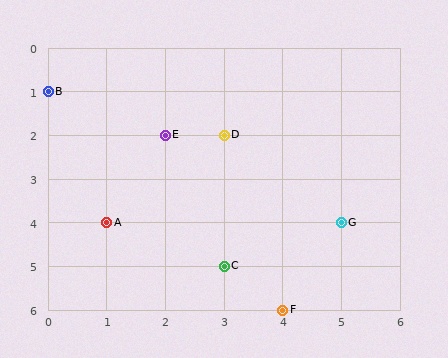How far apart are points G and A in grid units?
Points G and A are 4 columns apart.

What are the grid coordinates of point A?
Point A is at grid coordinates (1, 4).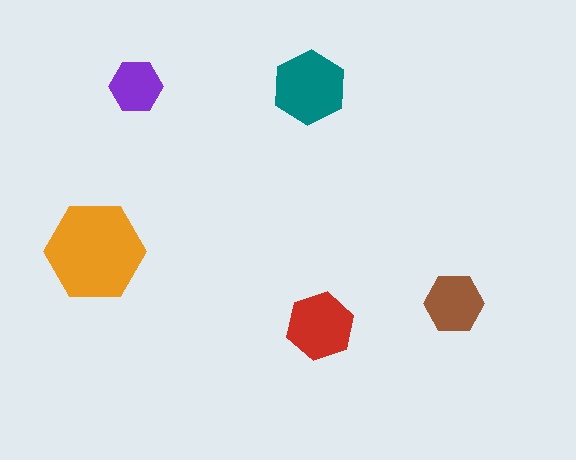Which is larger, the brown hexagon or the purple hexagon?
The brown one.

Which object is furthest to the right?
The brown hexagon is rightmost.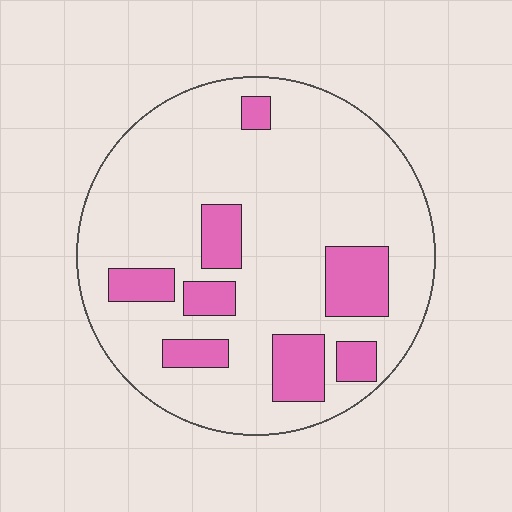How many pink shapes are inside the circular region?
8.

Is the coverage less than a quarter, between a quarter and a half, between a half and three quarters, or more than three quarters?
Less than a quarter.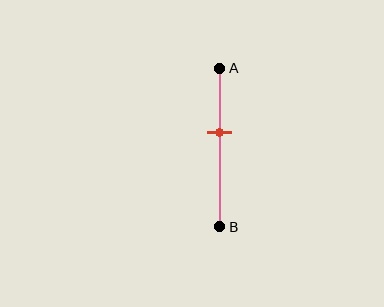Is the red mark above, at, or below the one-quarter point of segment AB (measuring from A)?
The red mark is below the one-quarter point of segment AB.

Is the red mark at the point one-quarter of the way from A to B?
No, the mark is at about 40% from A, not at the 25% one-quarter point.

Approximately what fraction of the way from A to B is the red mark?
The red mark is approximately 40% of the way from A to B.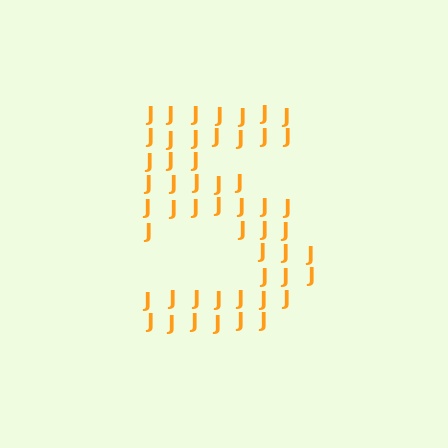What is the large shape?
The large shape is the digit 5.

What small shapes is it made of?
It is made of small letter J's.